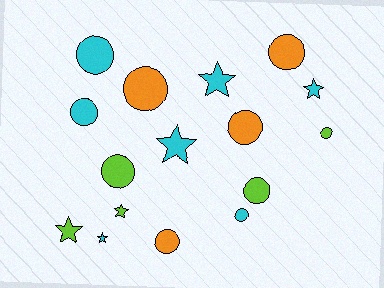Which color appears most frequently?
Cyan, with 7 objects.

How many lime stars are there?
There are 2 lime stars.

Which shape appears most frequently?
Circle, with 10 objects.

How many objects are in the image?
There are 16 objects.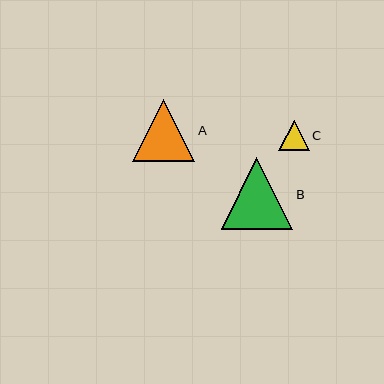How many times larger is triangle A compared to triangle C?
Triangle A is approximately 2.1 times the size of triangle C.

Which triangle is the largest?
Triangle B is the largest with a size of approximately 72 pixels.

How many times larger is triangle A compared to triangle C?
Triangle A is approximately 2.1 times the size of triangle C.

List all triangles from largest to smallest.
From largest to smallest: B, A, C.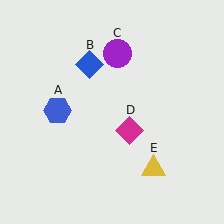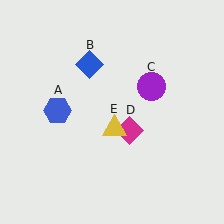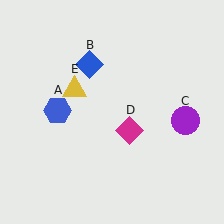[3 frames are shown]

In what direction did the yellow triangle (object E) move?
The yellow triangle (object E) moved up and to the left.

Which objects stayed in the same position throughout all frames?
Blue hexagon (object A) and blue diamond (object B) and magenta diamond (object D) remained stationary.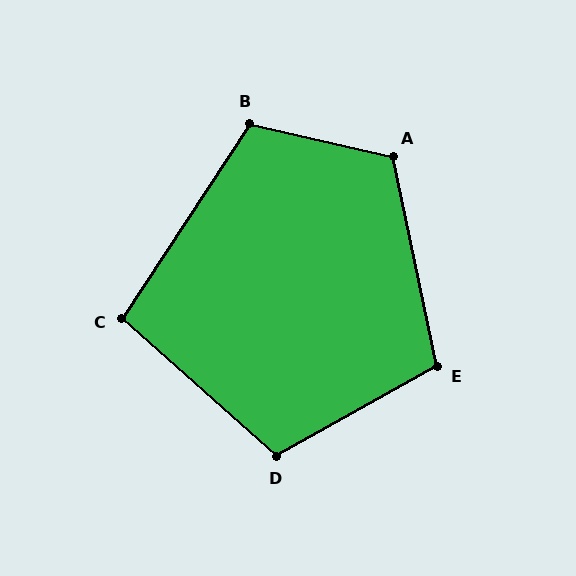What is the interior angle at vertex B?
Approximately 110 degrees (obtuse).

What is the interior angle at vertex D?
Approximately 109 degrees (obtuse).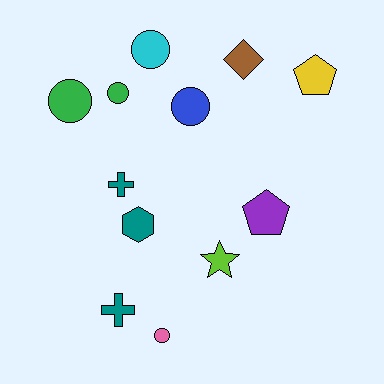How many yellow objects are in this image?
There is 1 yellow object.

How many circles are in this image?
There are 5 circles.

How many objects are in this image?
There are 12 objects.